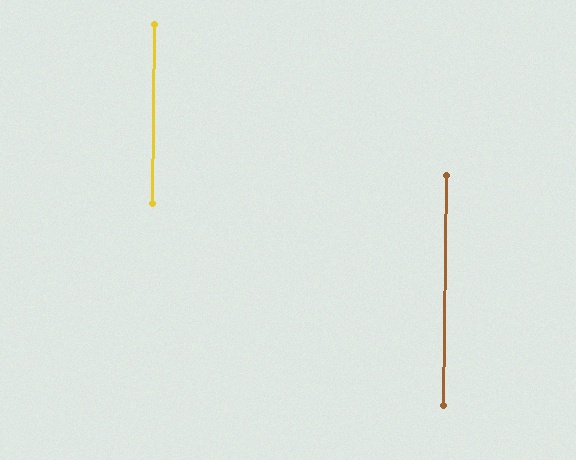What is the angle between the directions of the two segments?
Approximately 0 degrees.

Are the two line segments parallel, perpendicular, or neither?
Parallel — their directions differ by only 0.1°.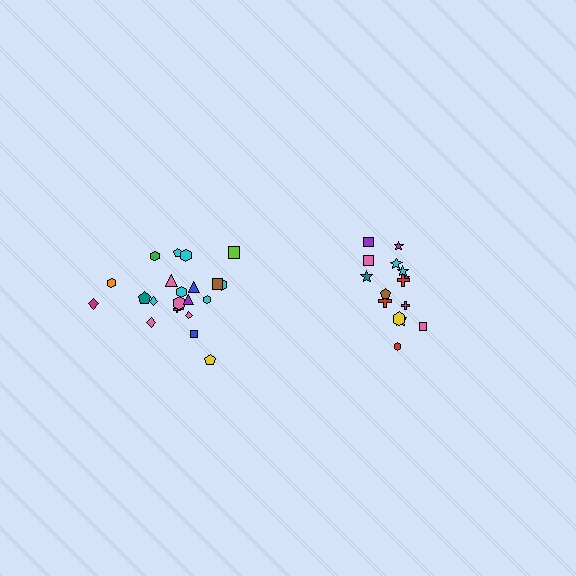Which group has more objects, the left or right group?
The left group.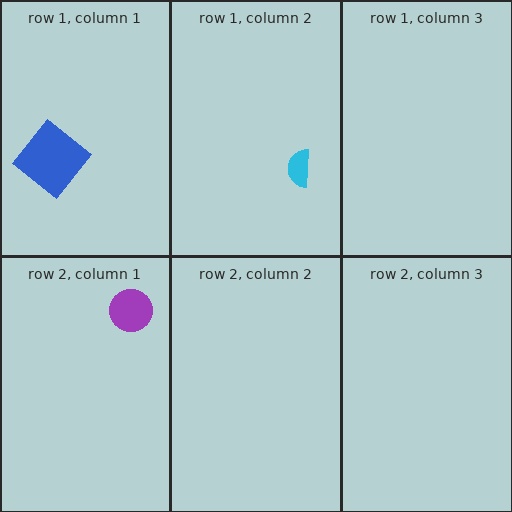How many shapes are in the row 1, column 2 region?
1.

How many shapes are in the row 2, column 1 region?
1.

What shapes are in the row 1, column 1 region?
The blue diamond.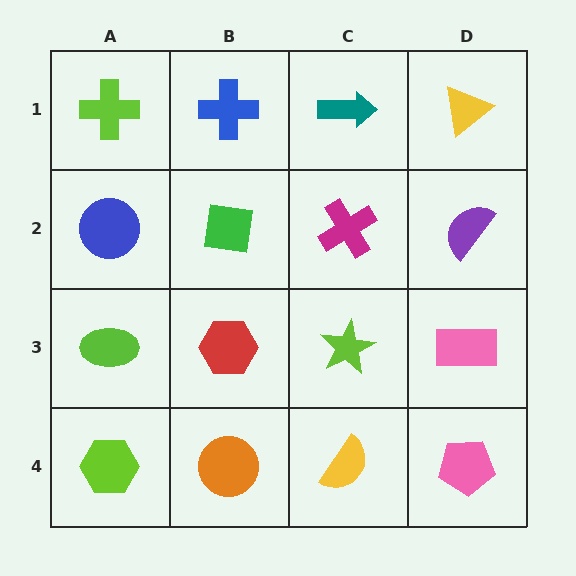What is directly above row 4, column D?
A pink rectangle.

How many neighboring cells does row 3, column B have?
4.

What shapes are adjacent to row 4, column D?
A pink rectangle (row 3, column D), a yellow semicircle (row 4, column C).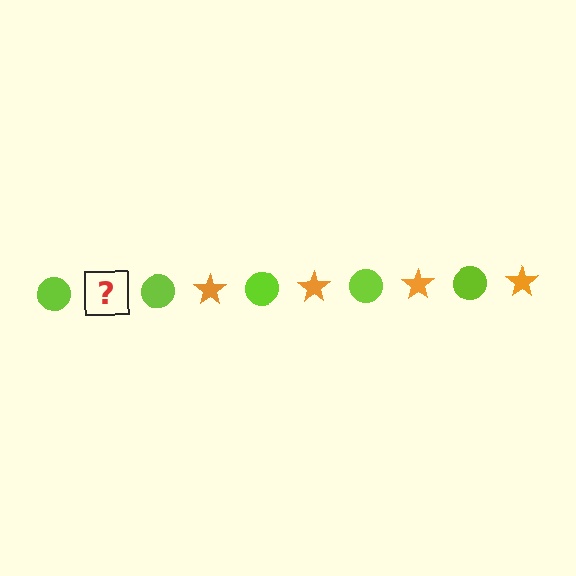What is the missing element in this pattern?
The missing element is an orange star.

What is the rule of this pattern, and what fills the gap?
The rule is that the pattern alternates between lime circle and orange star. The gap should be filled with an orange star.